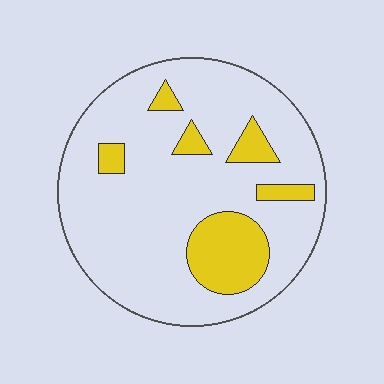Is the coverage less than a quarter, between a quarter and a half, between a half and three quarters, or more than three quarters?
Less than a quarter.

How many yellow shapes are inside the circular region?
6.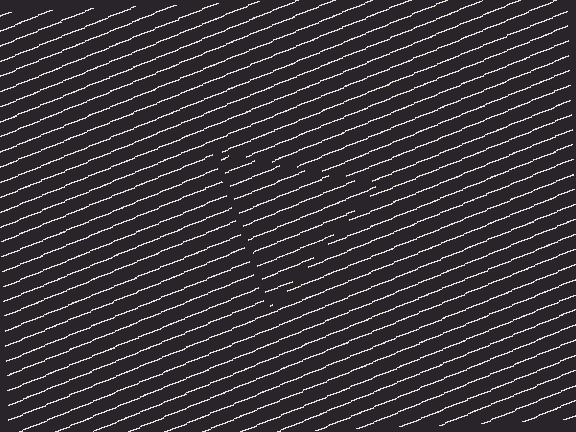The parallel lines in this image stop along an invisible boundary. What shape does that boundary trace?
An illusory triangle. The interior of the shape contains the same grating, shifted by half a period — the contour is defined by the phase discontinuity where line-ends from the inner and outer gratings abut.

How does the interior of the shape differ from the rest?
The interior of the shape contains the same grating, shifted by half a period — the contour is defined by the phase discontinuity where line-ends from the inner and outer gratings abut.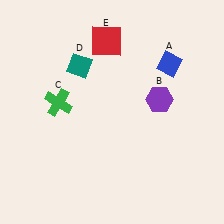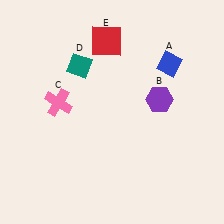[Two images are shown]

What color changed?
The cross (C) changed from green in Image 1 to pink in Image 2.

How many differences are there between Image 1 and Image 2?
There is 1 difference between the two images.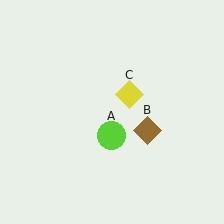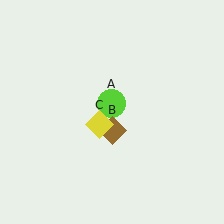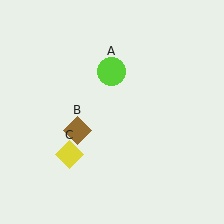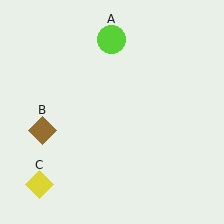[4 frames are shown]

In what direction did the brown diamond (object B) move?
The brown diamond (object B) moved left.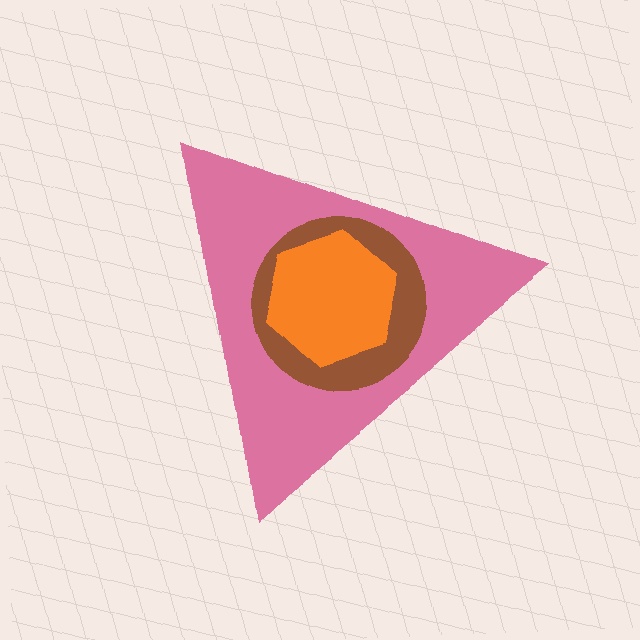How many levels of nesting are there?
3.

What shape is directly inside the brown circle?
The orange hexagon.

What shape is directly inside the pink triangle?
The brown circle.